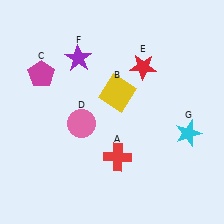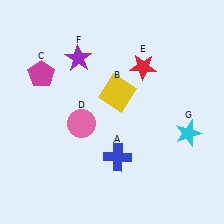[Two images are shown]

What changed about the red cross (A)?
In Image 1, A is red. In Image 2, it changed to blue.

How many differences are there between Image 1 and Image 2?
There is 1 difference between the two images.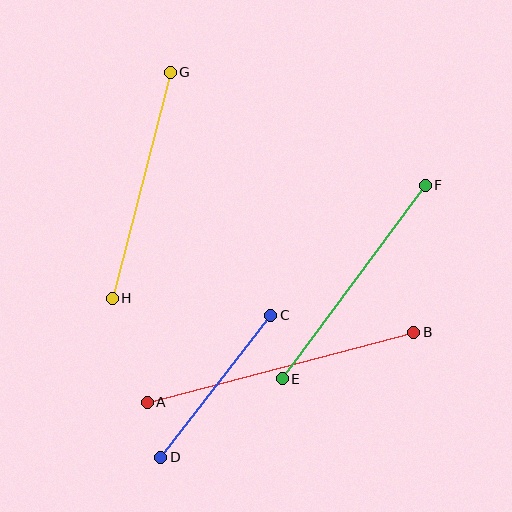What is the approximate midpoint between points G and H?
The midpoint is at approximately (141, 185) pixels.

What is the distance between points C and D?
The distance is approximately 180 pixels.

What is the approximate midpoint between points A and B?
The midpoint is at approximately (281, 367) pixels.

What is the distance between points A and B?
The distance is approximately 276 pixels.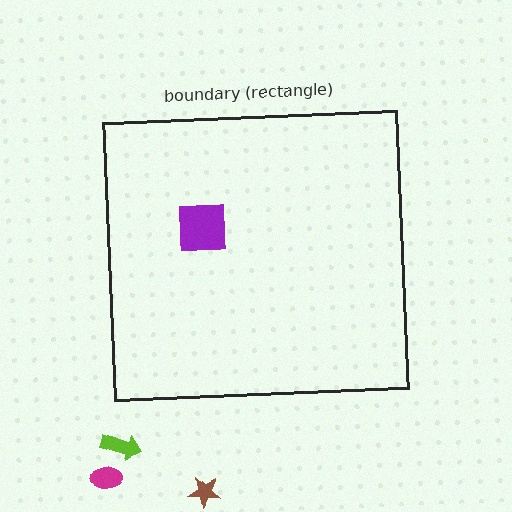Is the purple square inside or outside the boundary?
Inside.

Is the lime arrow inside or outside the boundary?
Outside.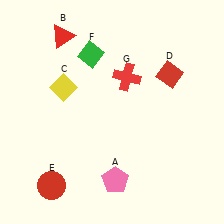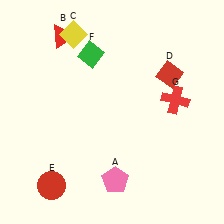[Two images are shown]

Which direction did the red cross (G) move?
The red cross (G) moved right.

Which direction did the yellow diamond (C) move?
The yellow diamond (C) moved up.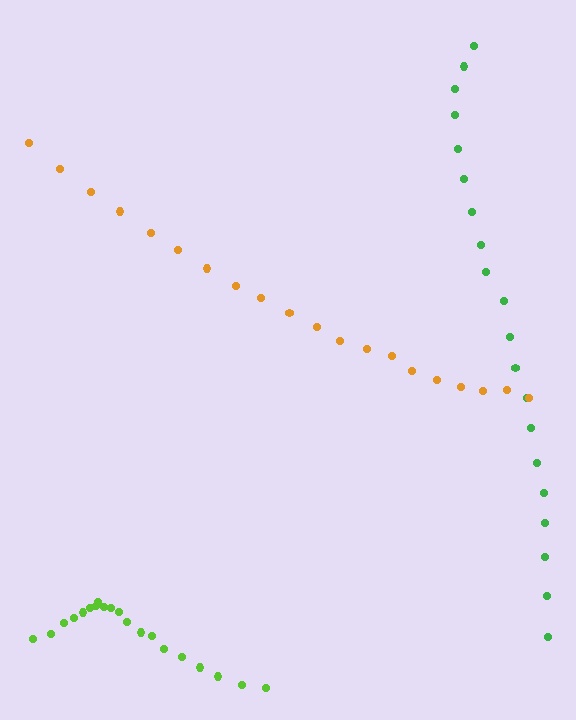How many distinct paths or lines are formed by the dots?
There are 3 distinct paths.